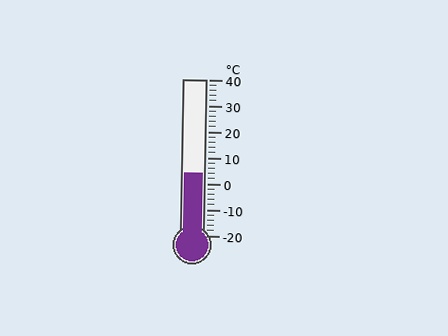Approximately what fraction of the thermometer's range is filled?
The thermometer is filled to approximately 40% of its range.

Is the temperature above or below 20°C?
The temperature is below 20°C.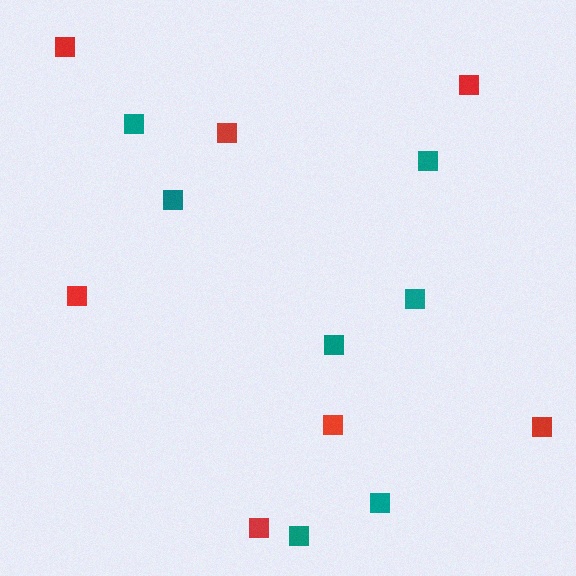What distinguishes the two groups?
There are 2 groups: one group of teal squares (7) and one group of red squares (7).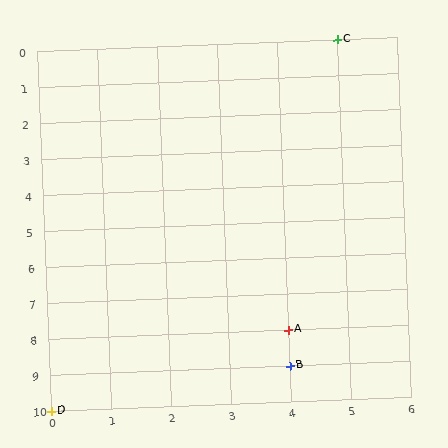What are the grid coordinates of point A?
Point A is at grid coordinates (4, 8).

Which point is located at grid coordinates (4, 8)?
Point A is at (4, 8).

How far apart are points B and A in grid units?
Points B and A are 1 row apart.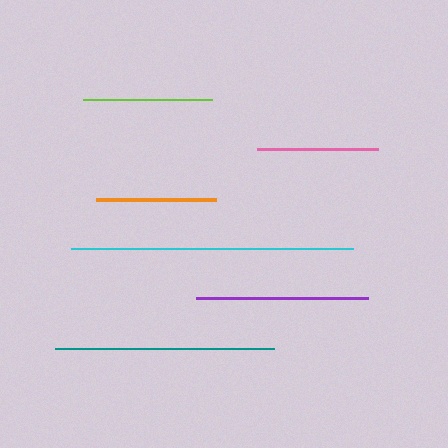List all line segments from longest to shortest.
From longest to shortest: cyan, teal, purple, lime, pink, orange.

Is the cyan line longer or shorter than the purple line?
The cyan line is longer than the purple line.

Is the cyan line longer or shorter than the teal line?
The cyan line is longer than the teal line.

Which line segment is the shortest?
The orange line is the shortest at approximately 120 pixels.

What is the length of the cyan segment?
The cyan segment is approximately 282 pixels long.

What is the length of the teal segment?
The teal segment is approximately 219 pixels long.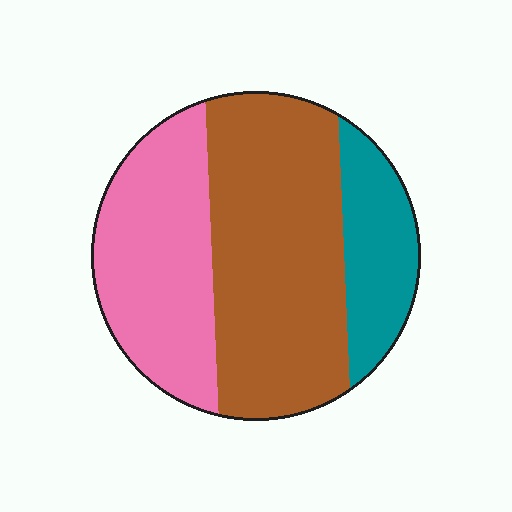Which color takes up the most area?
Brown, at roughly 50%.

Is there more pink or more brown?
Brown.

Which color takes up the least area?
Teal, at roughly 20%.